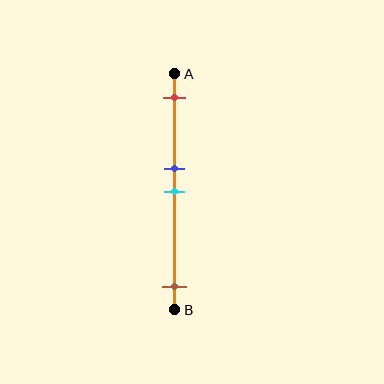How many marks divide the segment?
There are 4 marks dividing the segment.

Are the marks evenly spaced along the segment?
No, the marks are not evenly spaced.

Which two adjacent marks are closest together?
The blue and cyan marks are the closest adjacent pair.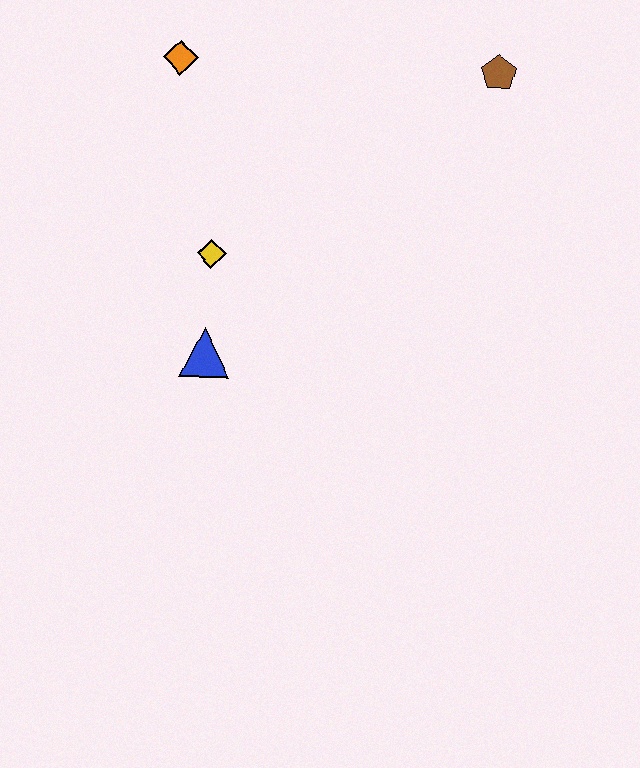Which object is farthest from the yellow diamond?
The brown pentagon is farthest from the yellow diamond.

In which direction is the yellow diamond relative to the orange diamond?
The yellow diamond is below the orange diamond.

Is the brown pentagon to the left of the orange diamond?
No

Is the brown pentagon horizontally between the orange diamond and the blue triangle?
No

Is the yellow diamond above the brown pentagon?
No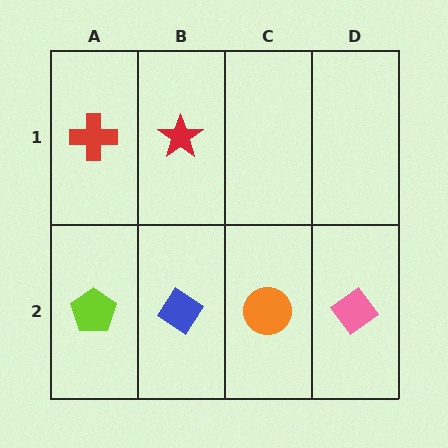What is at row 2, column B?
A blue diamond.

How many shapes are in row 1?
2 shapes.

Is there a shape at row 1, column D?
No, that cell is empty.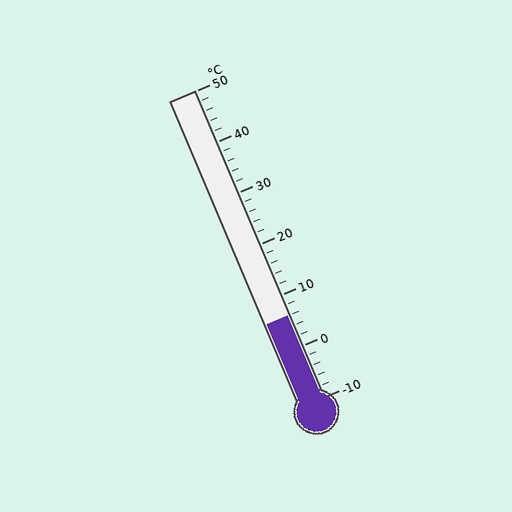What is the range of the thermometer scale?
The thermometer scale ranges from -10°C to 50°C.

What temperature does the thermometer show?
The thermometer shows approximately 6°C.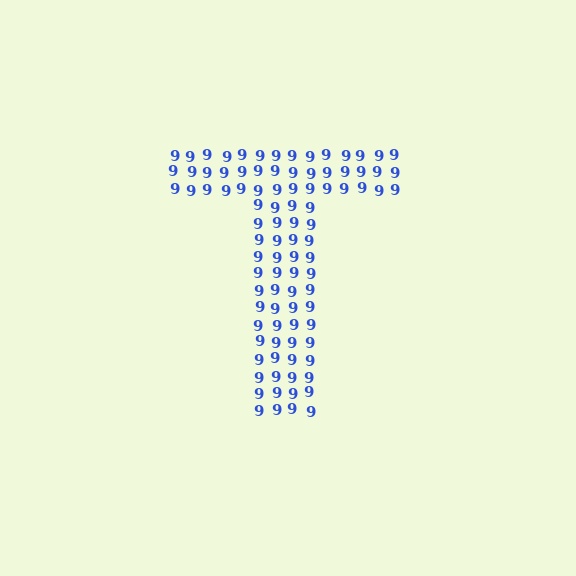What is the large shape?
The large shape is the letter T.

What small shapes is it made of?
It is made of small digit 9's.